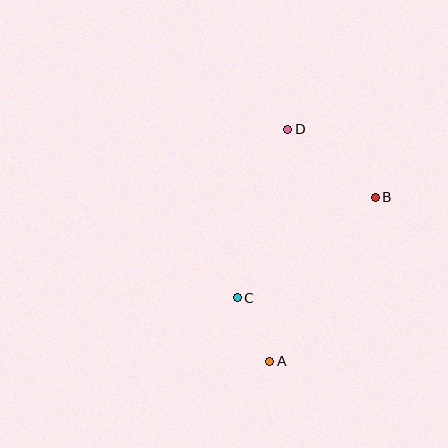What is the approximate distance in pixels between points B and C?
The distance between B and C is approximately 171 pixels.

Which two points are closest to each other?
Points A and C are closest to each other.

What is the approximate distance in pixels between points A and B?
The distance between A and B is approximately 195 pixels.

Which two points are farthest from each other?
Points A and D are farthest from each other.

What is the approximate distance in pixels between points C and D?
The distance between C and D is approximately 176 pixels.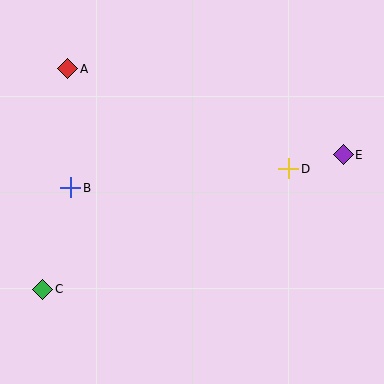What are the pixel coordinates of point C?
Point C is at (43, 289).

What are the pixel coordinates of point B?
Point B is at (71, 188).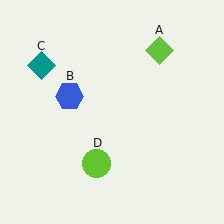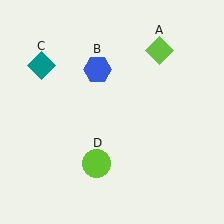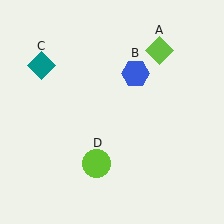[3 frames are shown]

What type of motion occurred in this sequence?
The blue hexagon (object B) rotated clockwise around the center of the scene.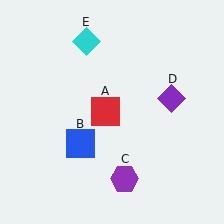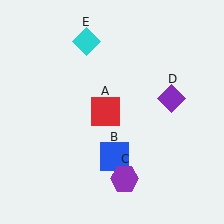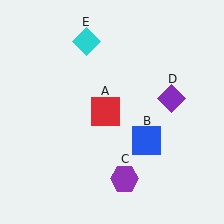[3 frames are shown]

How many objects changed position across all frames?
1 object changed position: blue square (object B).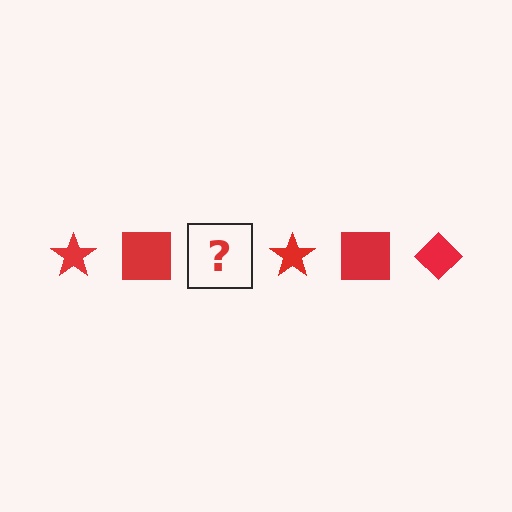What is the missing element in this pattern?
The missing element is a red diamond.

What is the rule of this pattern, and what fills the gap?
The rule is that the pattern cycles through star, square, diamond shapes in red. The gap should be filled with a red diamond.